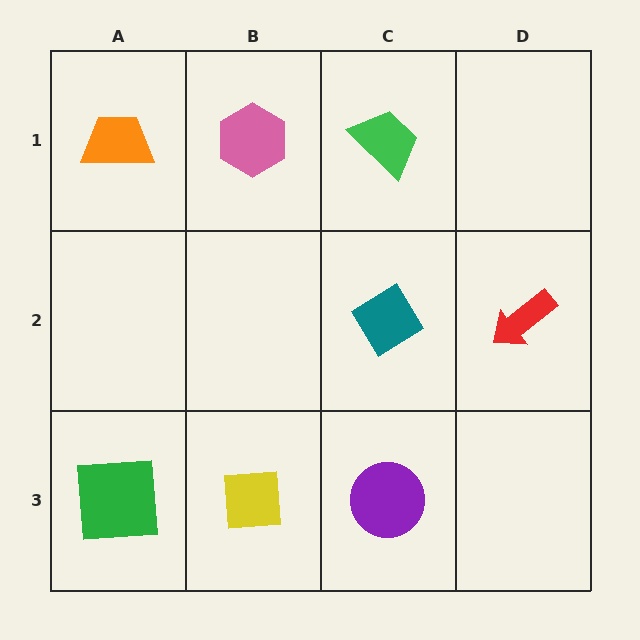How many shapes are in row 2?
2 shapes.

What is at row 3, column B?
A yellow square.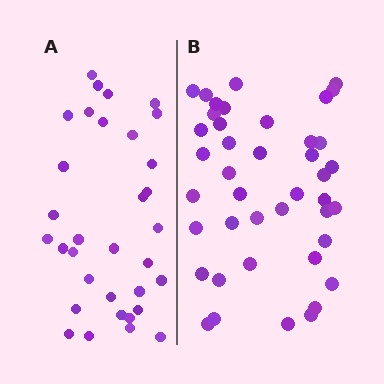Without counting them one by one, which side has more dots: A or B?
Region B (the right region) has more dots.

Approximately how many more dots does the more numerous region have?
Region B has roughly 8 or so more dots than region A.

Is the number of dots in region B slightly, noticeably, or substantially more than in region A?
Region B has noticeably more, but not dramatically so. The ratio is roughly 1.3 to 1.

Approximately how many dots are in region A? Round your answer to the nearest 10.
About 30 dots. (The exact count is 33, which rounds to 30.)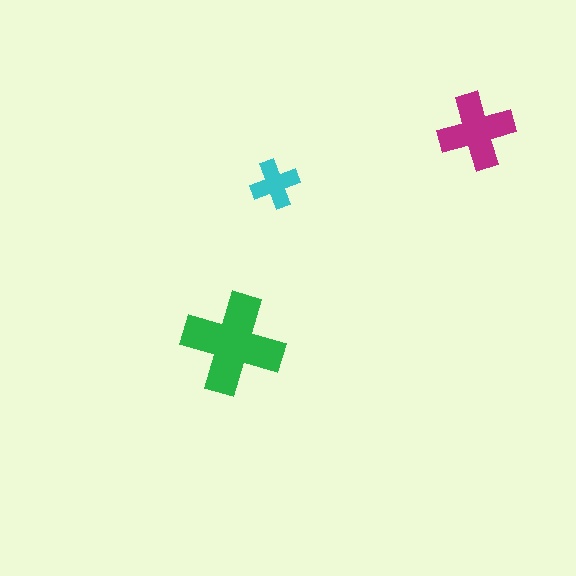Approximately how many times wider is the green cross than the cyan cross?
About 2 times wider.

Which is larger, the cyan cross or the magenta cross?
The magenta one.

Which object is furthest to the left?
The green cross is leftmost.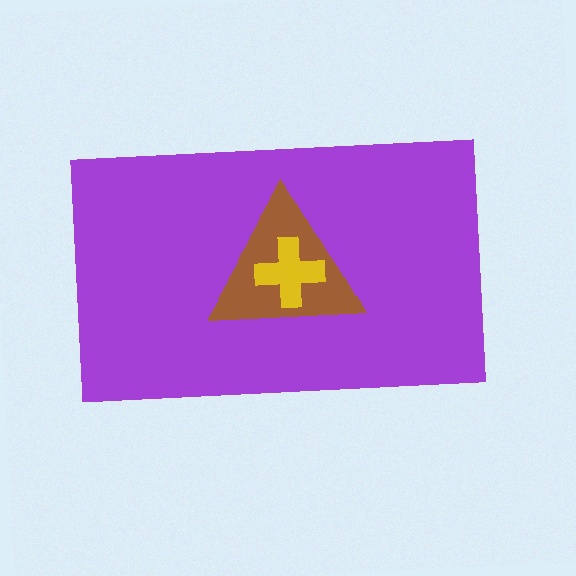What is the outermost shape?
The purple rectangle.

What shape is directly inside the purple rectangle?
The brown triangle.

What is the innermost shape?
The yellow cross.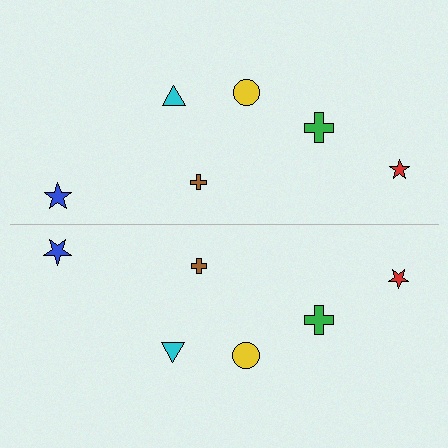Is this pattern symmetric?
Yes, this pattern has bilateral (reflection) symmetry.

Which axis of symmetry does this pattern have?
The pattern has a horizontal axis of symmetry running through the center of the image.